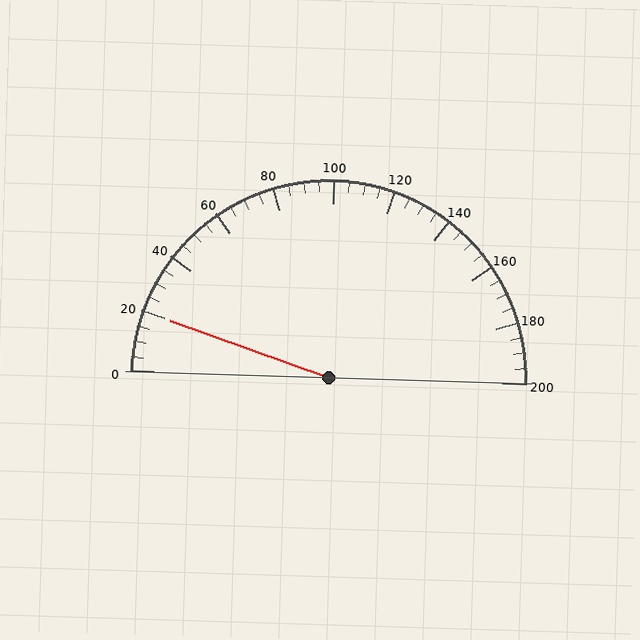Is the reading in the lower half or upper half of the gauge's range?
The reading is in the lower half of the range (0 to 200).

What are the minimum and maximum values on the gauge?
The gauge ranges from 0 to 200.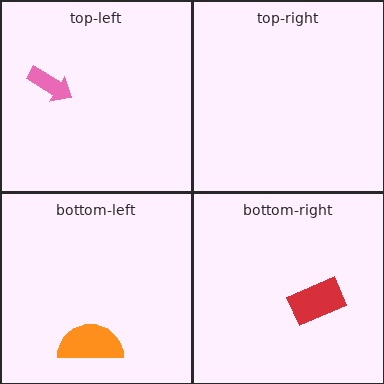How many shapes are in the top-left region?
1.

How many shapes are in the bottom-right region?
1.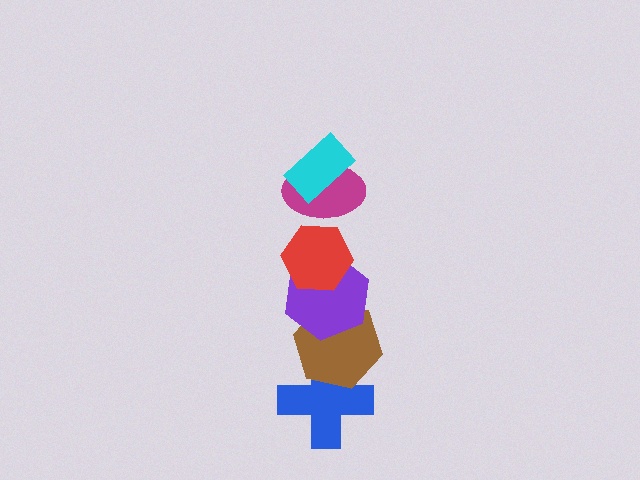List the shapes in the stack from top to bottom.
From top to bottom: the cyan rectangle, the magenta ellipse, the red hexagon, the purple hexagon, the brown hexagon, the blue cross.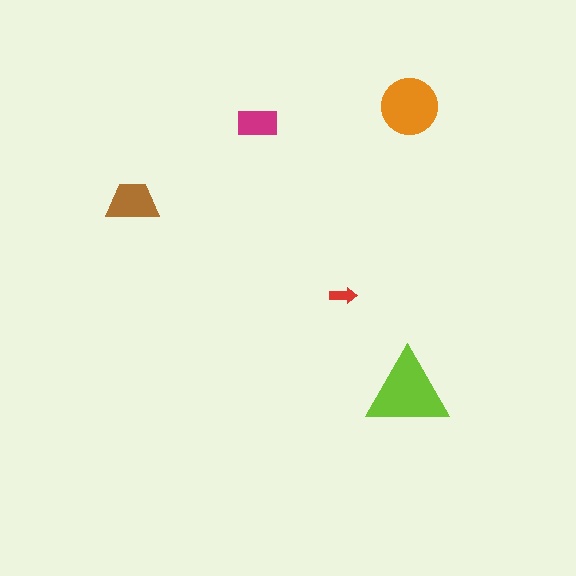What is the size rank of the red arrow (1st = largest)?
5th.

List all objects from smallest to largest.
The red arrow, the magenta rectangle, the brown trapezoid, the orange circle, the lime triangle.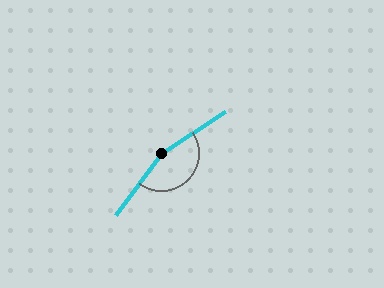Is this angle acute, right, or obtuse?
It is obtuse.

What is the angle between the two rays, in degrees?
Approximately 159 degrees.